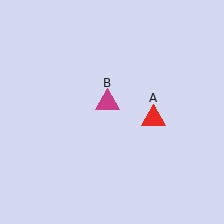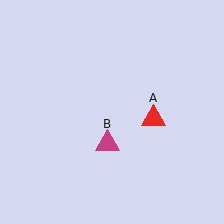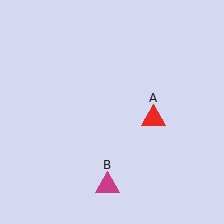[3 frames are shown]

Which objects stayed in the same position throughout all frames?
Red triangle (object A) remained stationary.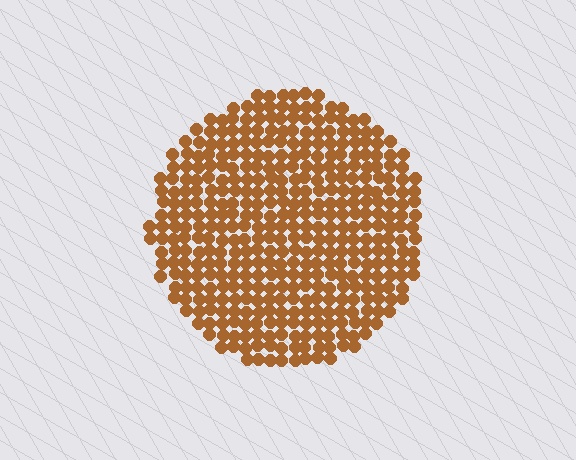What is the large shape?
The large shape is a circle.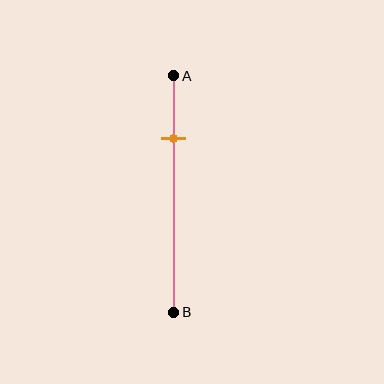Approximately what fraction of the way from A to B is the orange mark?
The orange mark is approximately 25% of the way from A to B.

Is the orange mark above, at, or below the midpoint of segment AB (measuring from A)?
The orange mark is above the midpoint of segment AB.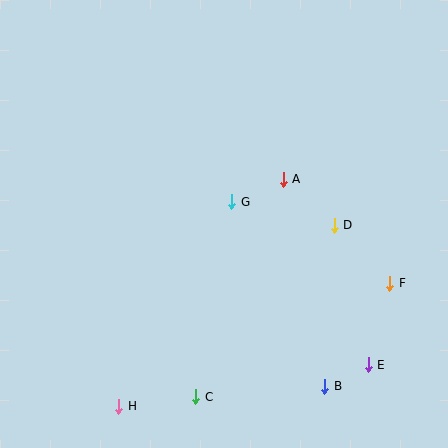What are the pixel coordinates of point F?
Point F is at (390, 283).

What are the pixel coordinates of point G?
Point G is at (232, 202).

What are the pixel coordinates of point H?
Point H is at (119, 406).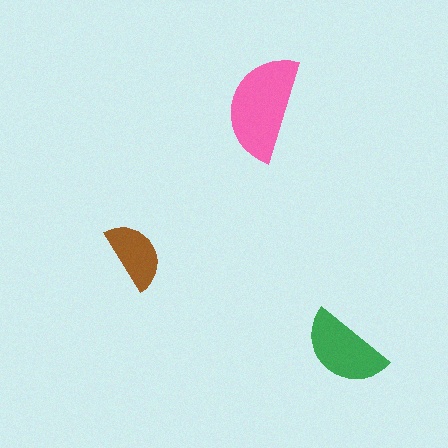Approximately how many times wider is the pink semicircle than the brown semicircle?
About 1.5 times wider.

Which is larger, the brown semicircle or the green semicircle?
The green one.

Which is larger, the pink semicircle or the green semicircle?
The pink one.